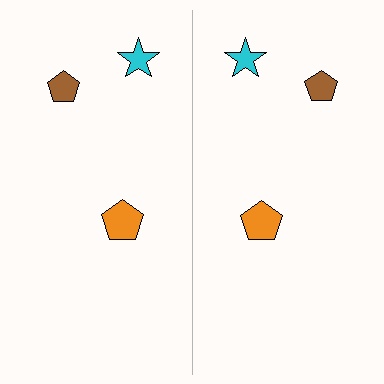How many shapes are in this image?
There are 6 shapes in this image.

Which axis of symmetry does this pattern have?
The pattern has a vertical axis of symmetry running through the center of the image.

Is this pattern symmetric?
Yes, this pattern has bilateral (reflection) symmetry.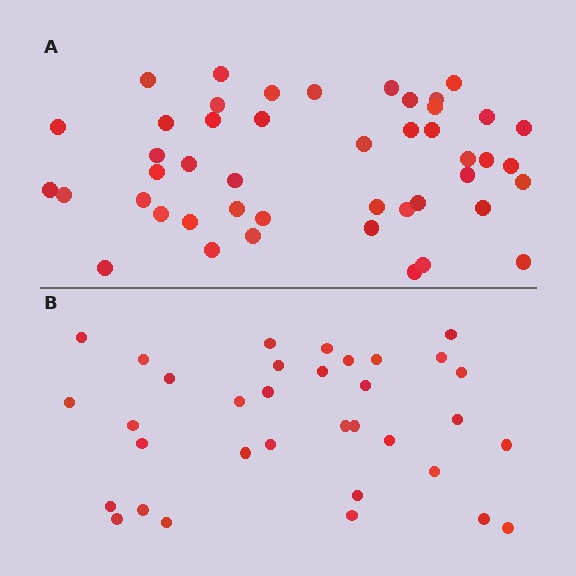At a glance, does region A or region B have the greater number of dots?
Region A (the top region) has more dots.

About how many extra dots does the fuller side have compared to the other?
Region A has roughly 12 or so more dots than region B.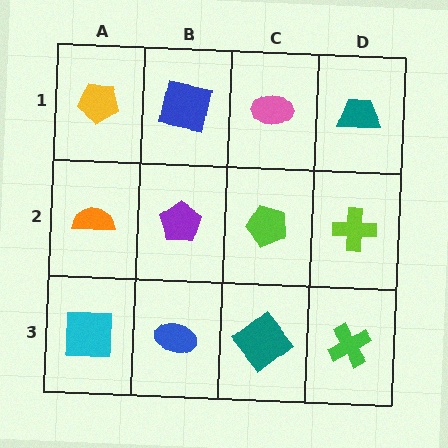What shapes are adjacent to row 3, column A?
An orange semicircle (row 2, column A), a blue ellipse (row 3, column B).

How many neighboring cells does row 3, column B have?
3.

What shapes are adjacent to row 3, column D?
A lime cross (row 2, column D), a teal diamond (row 3, column C).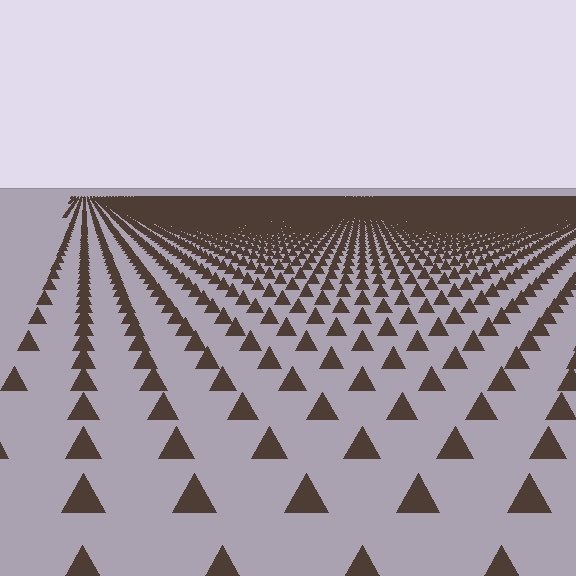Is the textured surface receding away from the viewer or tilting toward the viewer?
The surface is receding away from the viewer. Texture elements get smaller and denser toward the top.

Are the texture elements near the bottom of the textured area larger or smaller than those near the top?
Larger. Near the bottom, elements are closer to the viewer and appear at a bigger on-screen size.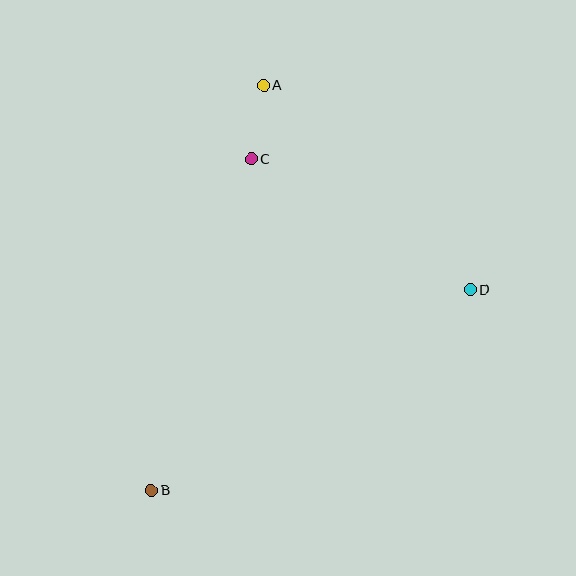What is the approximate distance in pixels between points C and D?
The distance between C and D is approximately 254 pixels.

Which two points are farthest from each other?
Points A and B are farthest from each other.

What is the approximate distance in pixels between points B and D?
The distance between B and D is approximately 377 pixels.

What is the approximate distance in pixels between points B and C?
The distance between B and C is approximately 345 pixels.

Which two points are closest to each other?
Points A and C are closest to each other.